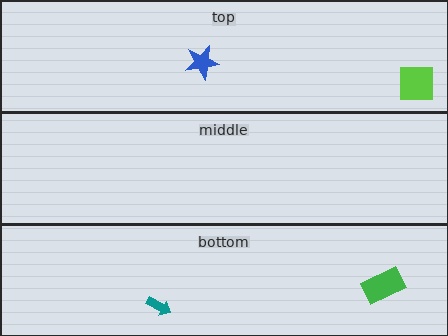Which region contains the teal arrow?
The bottom region.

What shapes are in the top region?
The blue star, the lime square.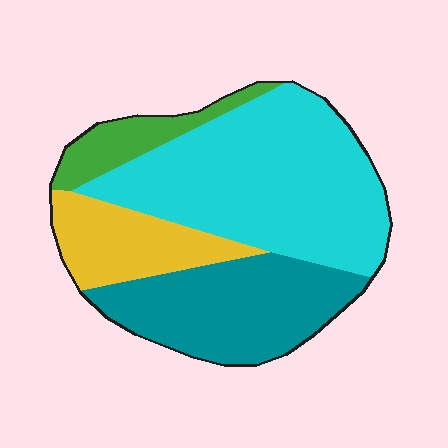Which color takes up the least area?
Green, at roughly 10%.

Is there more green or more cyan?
Cyan.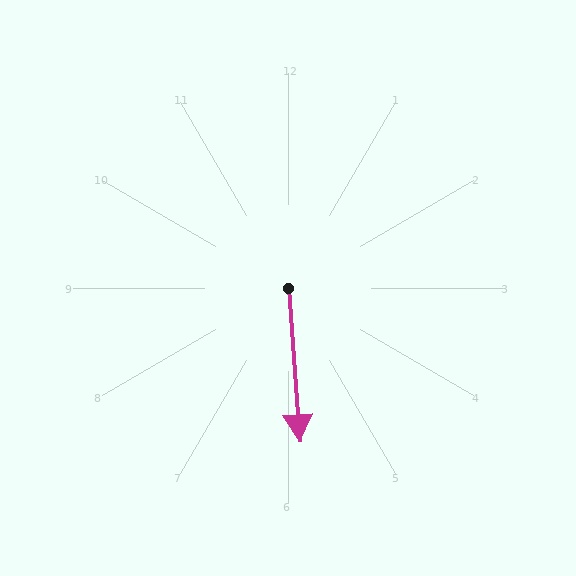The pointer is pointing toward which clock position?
Roughly 6 o'clock.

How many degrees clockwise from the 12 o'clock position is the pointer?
Approximately 176 degrees.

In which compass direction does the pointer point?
South.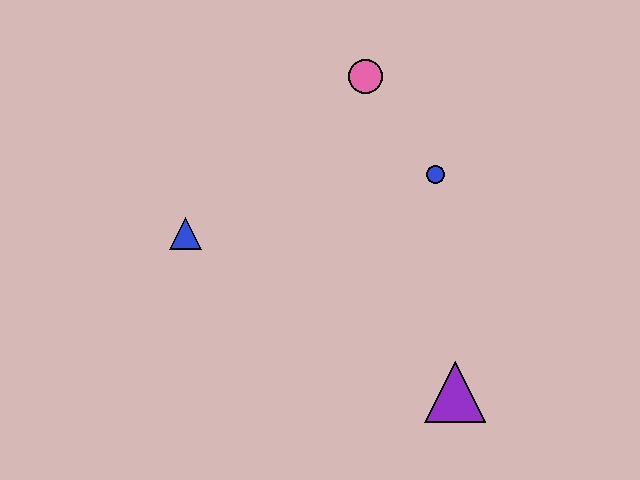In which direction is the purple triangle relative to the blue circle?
The purple triangle is below the blue circle.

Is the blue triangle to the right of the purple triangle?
No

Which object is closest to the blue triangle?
The pink circle is closest to the blue triangle.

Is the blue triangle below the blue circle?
Yes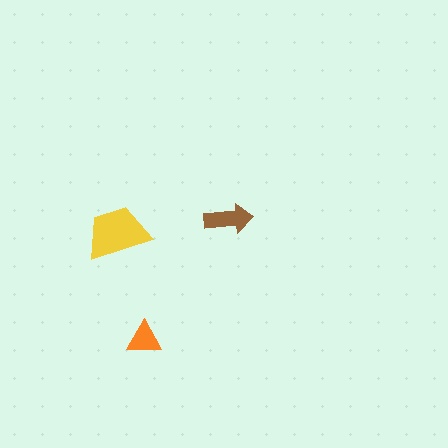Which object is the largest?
The yellow trapezoid.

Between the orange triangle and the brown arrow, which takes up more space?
The brown arrow.